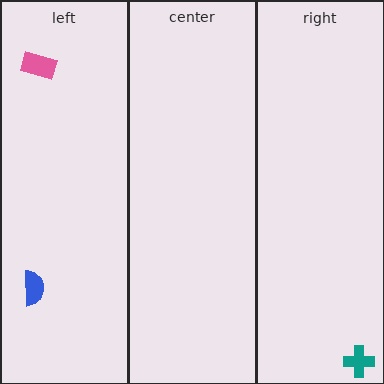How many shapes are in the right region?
1.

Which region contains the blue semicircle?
The left region.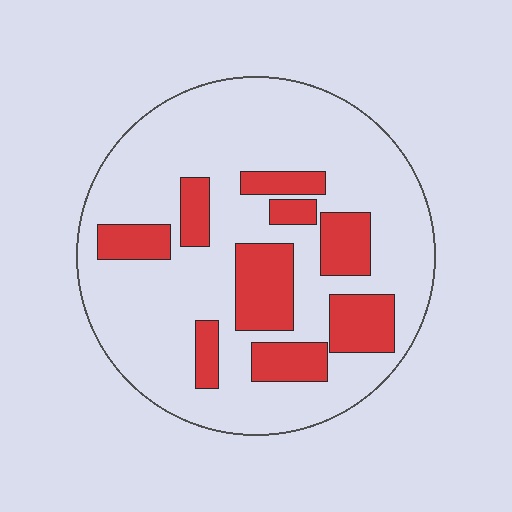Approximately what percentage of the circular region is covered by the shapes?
Approximately 25%.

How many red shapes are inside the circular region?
9.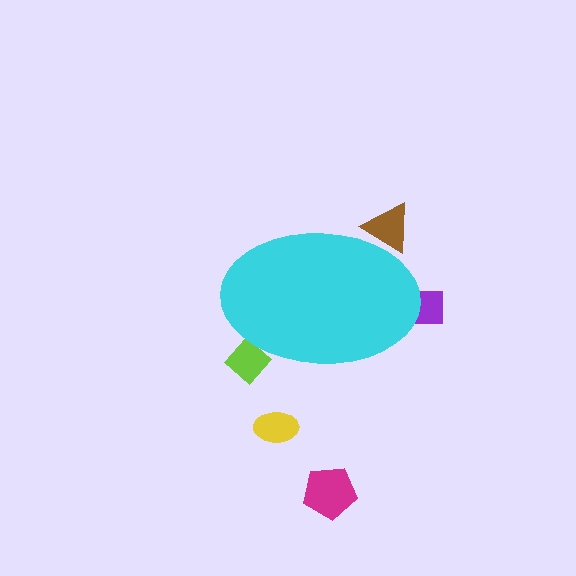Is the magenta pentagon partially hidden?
No, the magenta pentagon is fully visible.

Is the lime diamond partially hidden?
Yes, the lime diamond is partially hidden behind the cyan ellipse.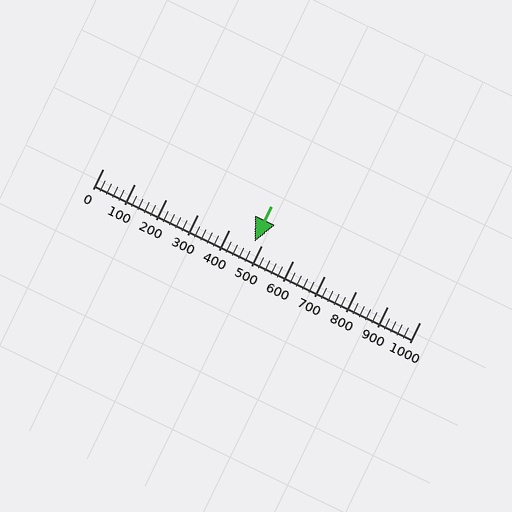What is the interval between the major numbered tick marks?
The major tick marks are spaced 100 units apart.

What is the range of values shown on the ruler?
The ruler shows values from 0 to 1000.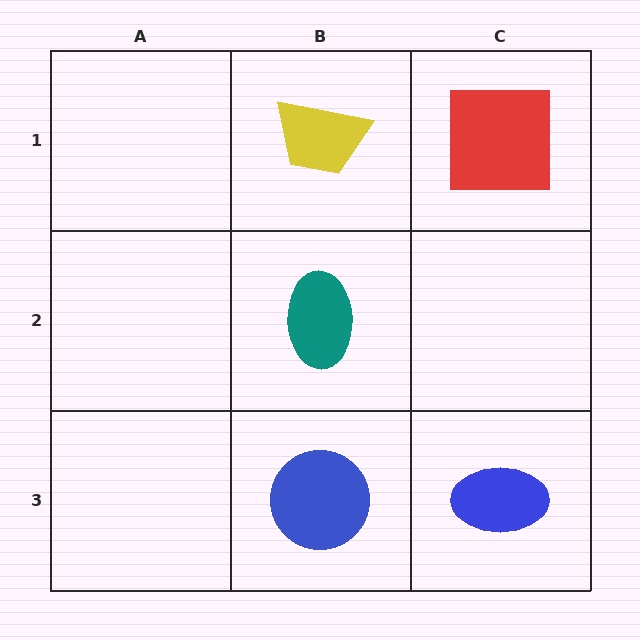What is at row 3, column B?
A blue circle.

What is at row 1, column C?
A red square.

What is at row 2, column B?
A teal ellipse.